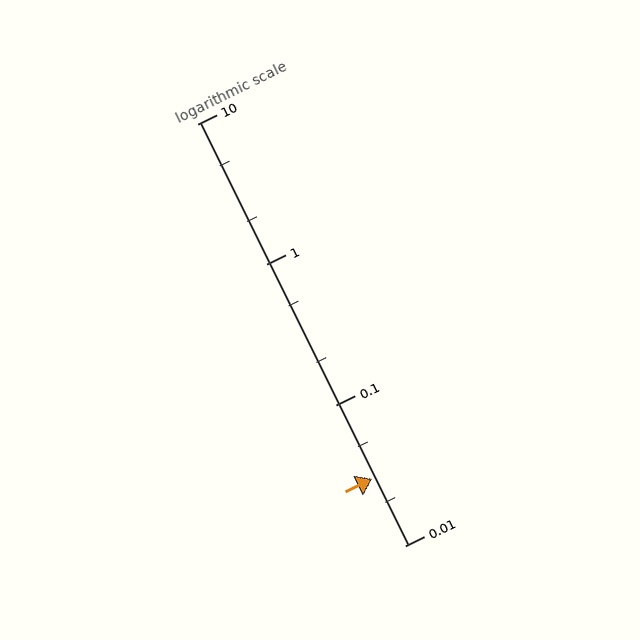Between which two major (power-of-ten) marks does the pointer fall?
The pointer is between 0.01 and 0.1.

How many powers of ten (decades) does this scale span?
The scale spans 3 decades, from 0.01 to 10.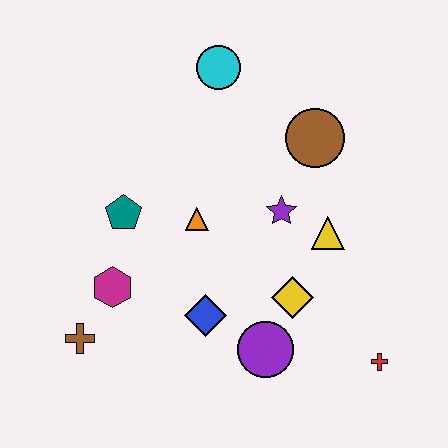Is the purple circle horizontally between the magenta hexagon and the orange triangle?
No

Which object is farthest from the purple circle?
The cyan circle is farthest from the purple circle.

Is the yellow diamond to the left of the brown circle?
Yes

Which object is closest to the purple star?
The yellow triangle is closest to the purple star.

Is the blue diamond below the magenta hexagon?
Yes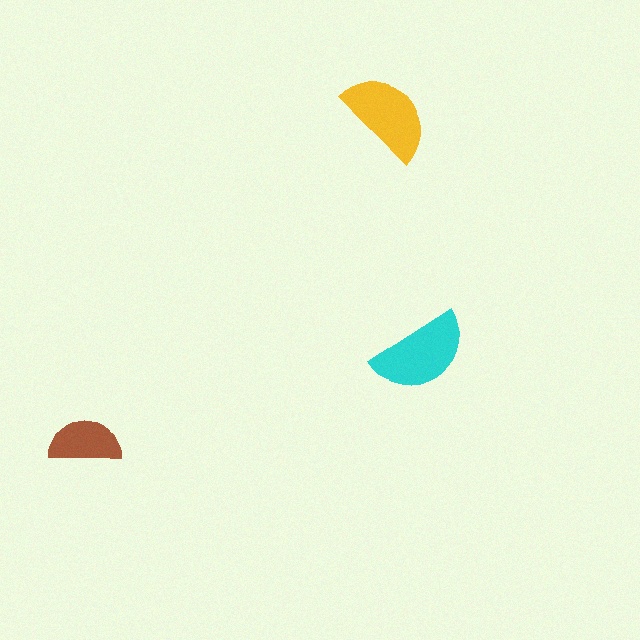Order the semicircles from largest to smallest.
the cyan one, the yellow one, the brown one.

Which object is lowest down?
The brown semicircle is bottommost.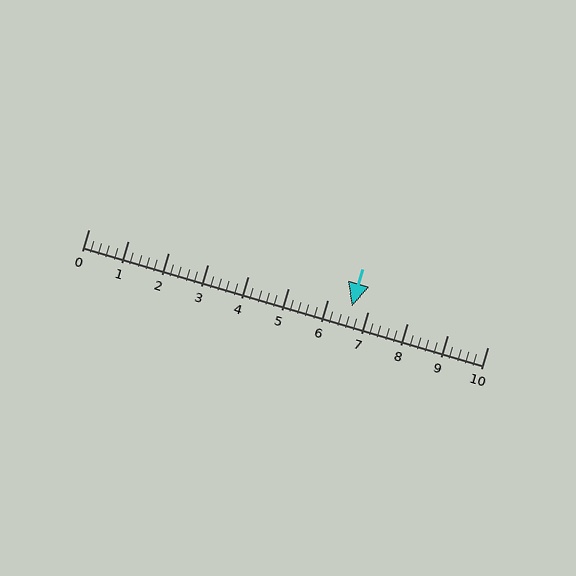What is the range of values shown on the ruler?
The ruler shows values from 0 to 10.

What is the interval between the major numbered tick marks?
The major tick marks are spaced 1 units apart.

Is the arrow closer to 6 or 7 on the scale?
The arrow is closer to 7.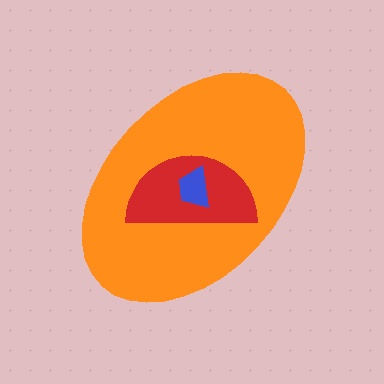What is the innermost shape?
The blue trapezoid.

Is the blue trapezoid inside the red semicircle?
Yes.